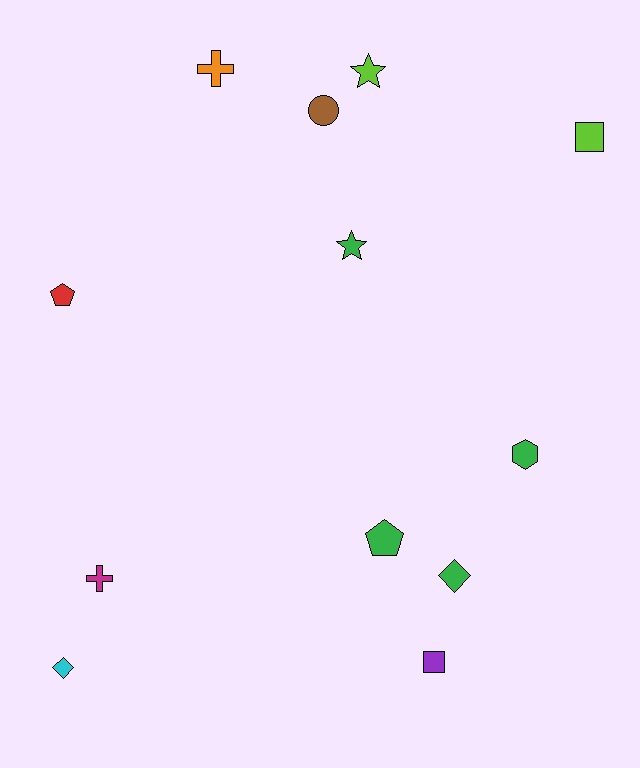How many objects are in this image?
There are 12 objects.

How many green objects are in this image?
There are 4 green objects.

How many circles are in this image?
There is 1 circle.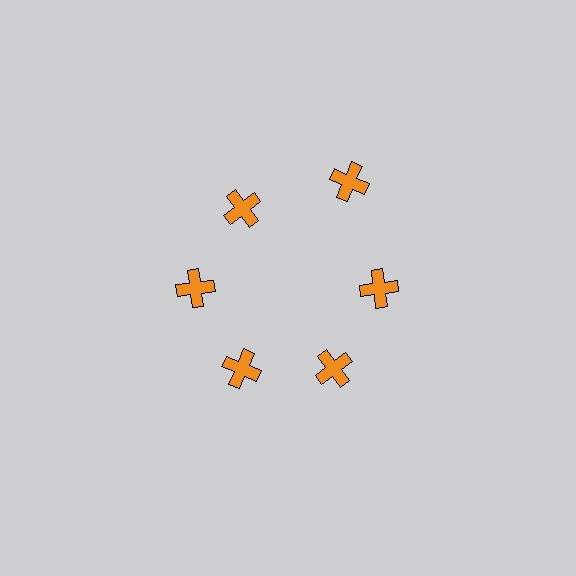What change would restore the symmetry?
The symmetry would be restored by moving it inward, back onto the ring so that all 6 crosses sit at equal angles and equal distance from the center.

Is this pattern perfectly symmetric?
No. The 6 orange crosses are arranged in a ring, but one element near the 1 o'clock position is pushed outward from the center, breaking the 6-fold rotational symmetry.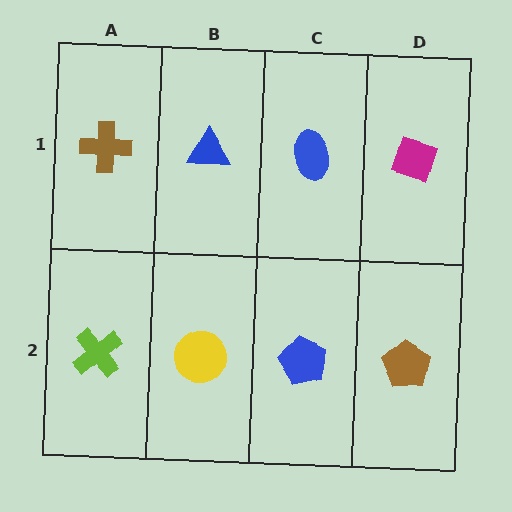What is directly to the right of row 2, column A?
A yellow circle.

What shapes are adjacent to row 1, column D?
A brown pentagon (row 2, column D), a blue ellipse (row 1, column C).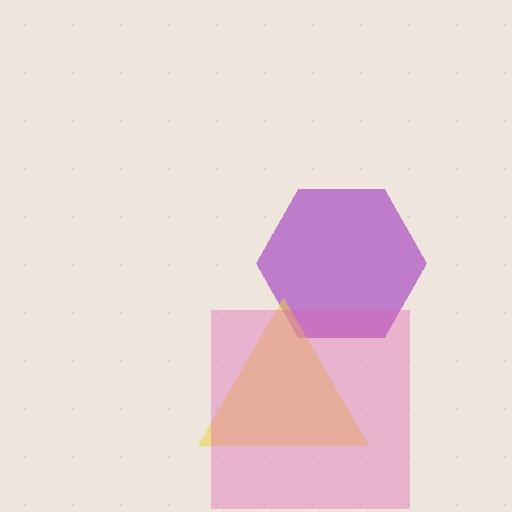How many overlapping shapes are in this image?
There are 3 overlapping shapes in the image.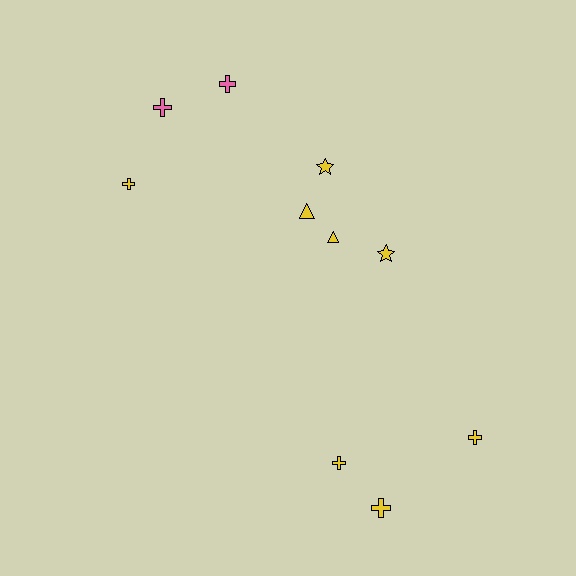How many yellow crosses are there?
There are 4 yellow crosses.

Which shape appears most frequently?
Cross, with 6 objects.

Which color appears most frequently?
Yellow, with 8 objects.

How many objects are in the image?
There are 10 objects.